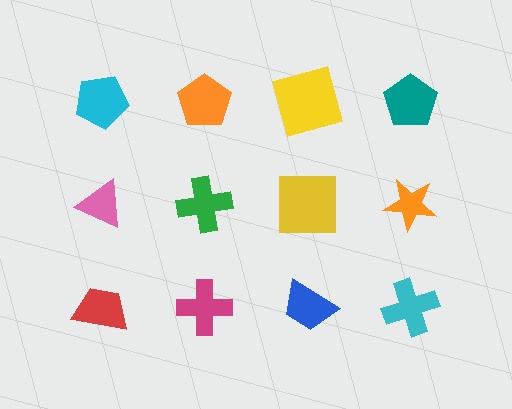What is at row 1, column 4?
A teal pentagon.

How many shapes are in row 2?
4 shapes.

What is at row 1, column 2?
An orange pentagon.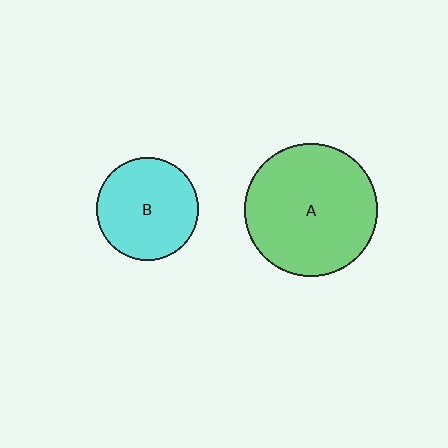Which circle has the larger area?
Circle A (green).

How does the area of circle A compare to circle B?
Approximately 1.7 times.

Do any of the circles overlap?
No, none of the circles overlap.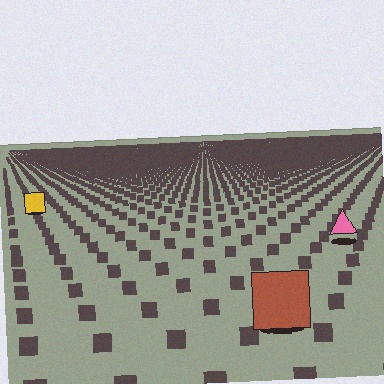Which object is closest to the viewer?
The brown square is closest. The texture marks near it are larger and more spread out.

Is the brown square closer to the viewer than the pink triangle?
Yes. The brown square is closer — you can tell from the texture gradient: the ground texture is coarser near it.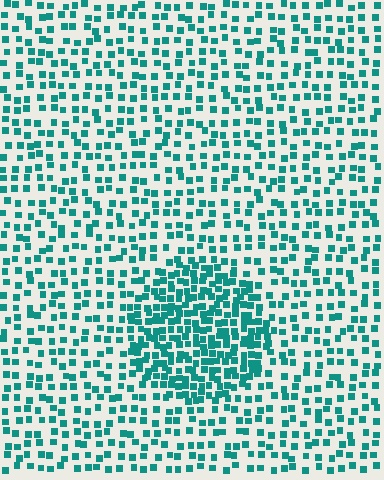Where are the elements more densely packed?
The elements are more densely packed inside the circle boundary.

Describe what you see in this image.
The image contains small teal elements arranged at two different densities. A circle-shaped region is visible where the elements are more densely packed than the surrounding area.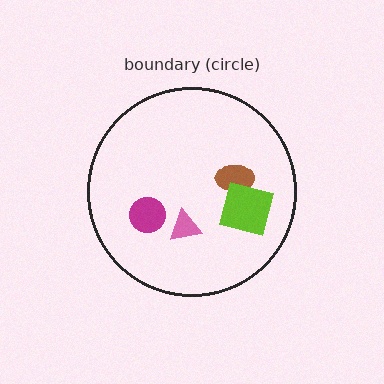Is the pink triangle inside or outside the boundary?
Inside.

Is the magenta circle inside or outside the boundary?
Inside.